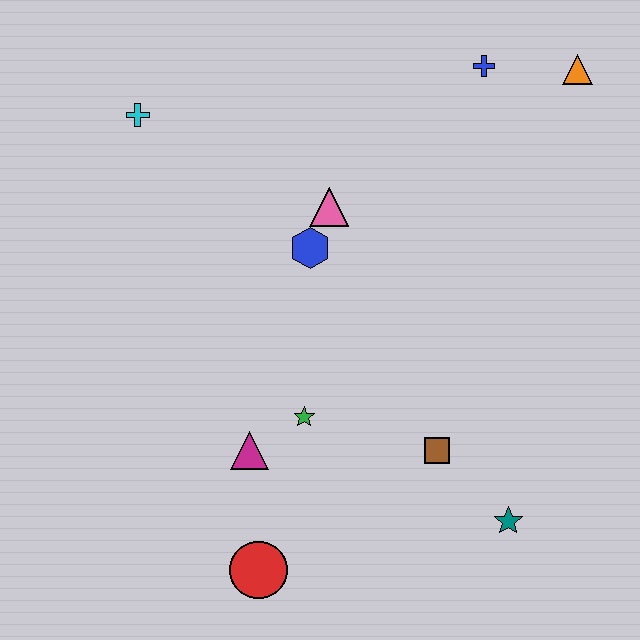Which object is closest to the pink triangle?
The blue hexagon is closest to the pink triangle.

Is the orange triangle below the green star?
No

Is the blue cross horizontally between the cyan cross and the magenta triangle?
No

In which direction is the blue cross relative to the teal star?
The blue cross is above the teal star.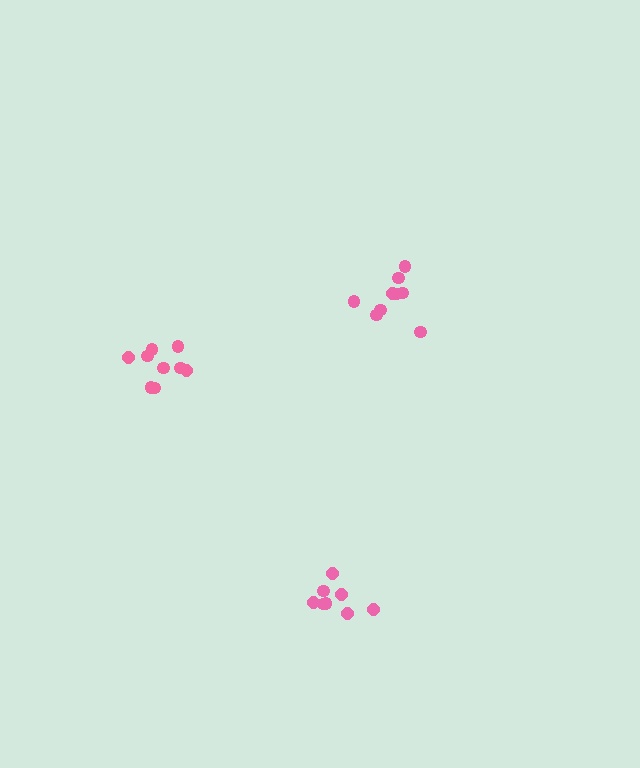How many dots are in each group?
Group 1: 9 dots, Group 2: 8 dots, Group 3: 9 dots (26 total).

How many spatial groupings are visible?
There are 3 spatial groupings.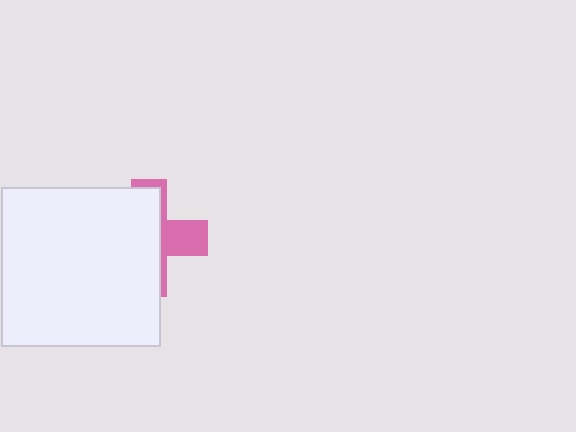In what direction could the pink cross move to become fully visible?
The pink cross could move right. That would shift it out from behind the white square entirely.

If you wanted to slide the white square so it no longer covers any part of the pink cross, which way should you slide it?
Slide it left — that is the most direct way to separate the two shapes.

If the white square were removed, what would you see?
You would see the complete pink cross.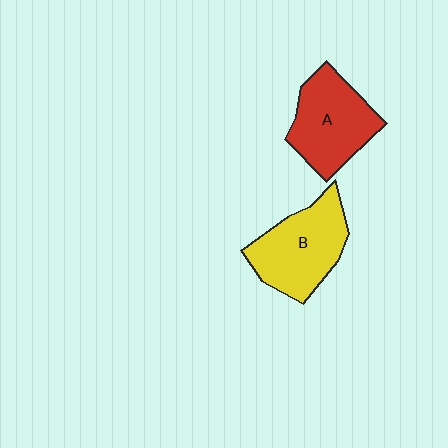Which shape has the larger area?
Shape B (yellow).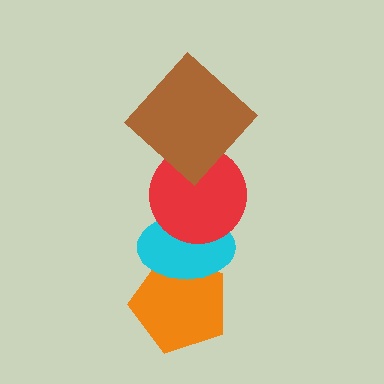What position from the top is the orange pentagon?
The orange pentagon is 4th from the top.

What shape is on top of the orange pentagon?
The cyan ellipse is on top of the orange pentagon.